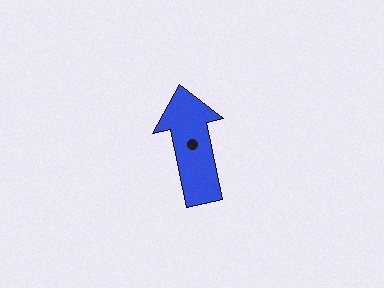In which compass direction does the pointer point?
North.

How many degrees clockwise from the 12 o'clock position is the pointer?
Approximately 348 degrees.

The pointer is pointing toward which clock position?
Roughly 12 o'clock.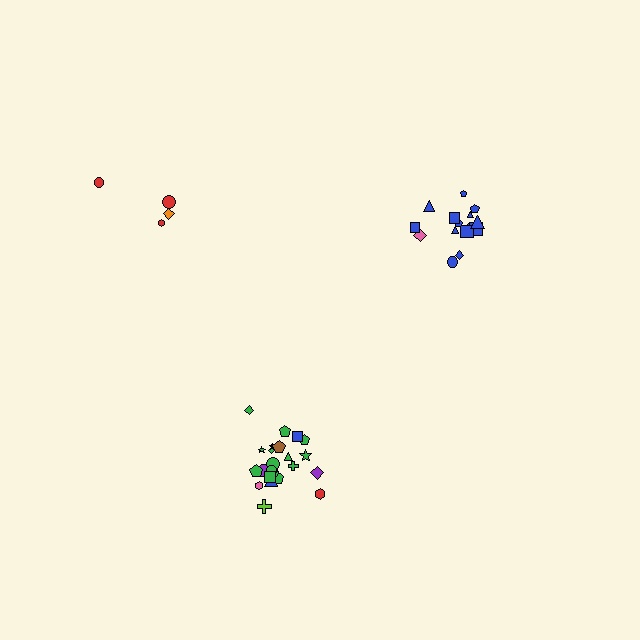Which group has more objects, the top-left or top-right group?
The top-right group.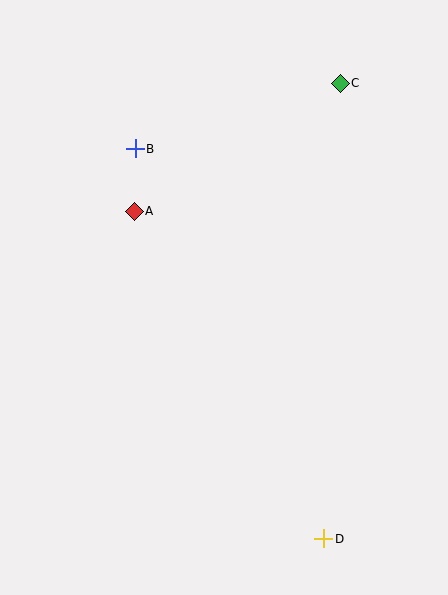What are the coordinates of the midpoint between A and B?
The midpoint between A and B is at (135, 180).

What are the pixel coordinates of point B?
Point B is at (135, 149).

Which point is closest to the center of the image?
Point A at (134, 211) is closest to the center.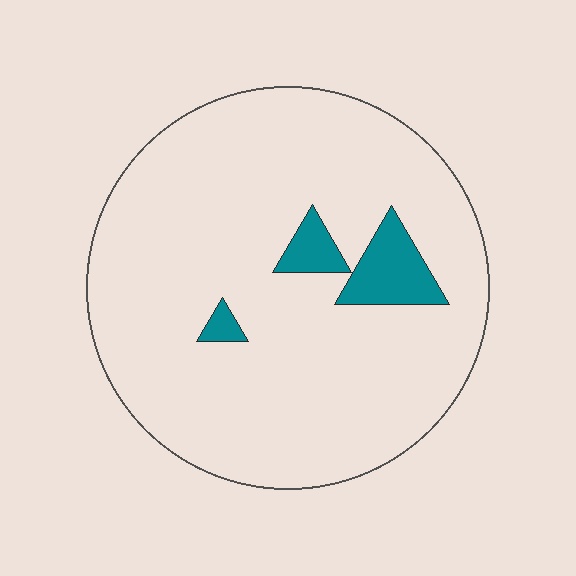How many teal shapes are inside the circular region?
3.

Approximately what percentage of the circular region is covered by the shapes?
Approximately 10%.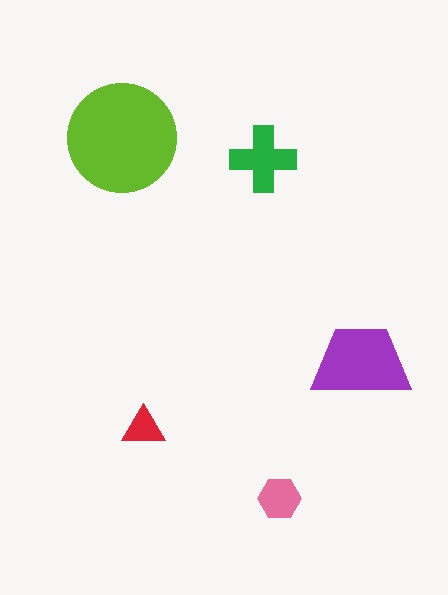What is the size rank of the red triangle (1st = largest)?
5th.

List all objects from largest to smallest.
The lime circle, the purple trapezoid, the green cross, the pink hexagon, the red triangle.